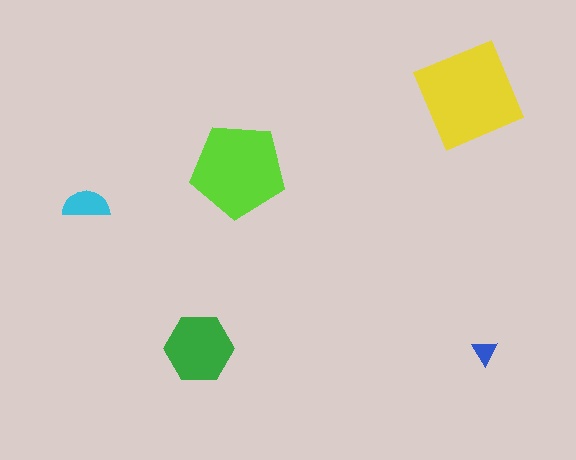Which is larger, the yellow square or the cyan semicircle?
The yellow square.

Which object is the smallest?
The blue triangle.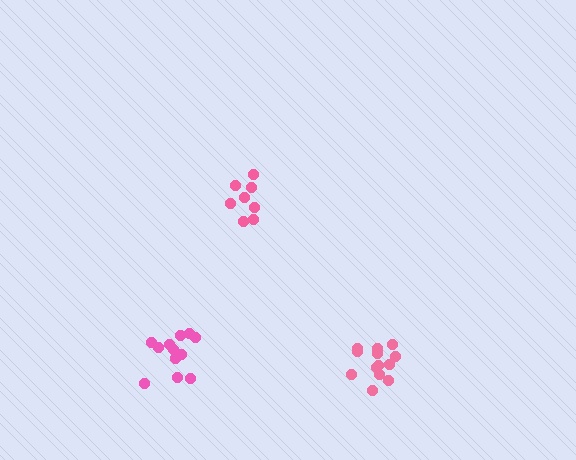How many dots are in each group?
Group 1: 8 dots, Group 2: 12 dots, Group 3: 13 dots (33 total).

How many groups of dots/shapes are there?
There are 3 groups.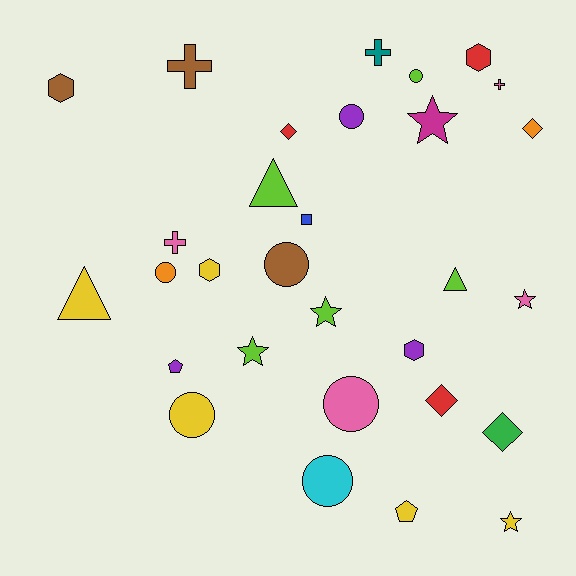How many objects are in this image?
There are 30 objects.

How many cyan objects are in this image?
There is 1 cyan object.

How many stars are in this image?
There are 5 stars.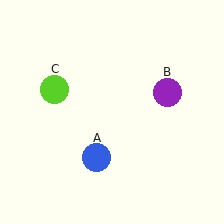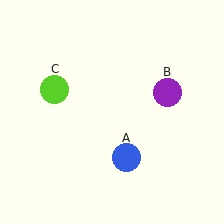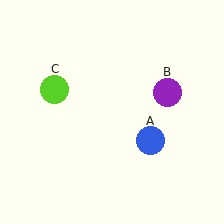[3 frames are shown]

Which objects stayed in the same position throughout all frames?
Purple circle (object B) and lime circle (object C) remained stationary.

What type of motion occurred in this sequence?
The blue circle (object A) rotated counterclockwise around the center of the scene.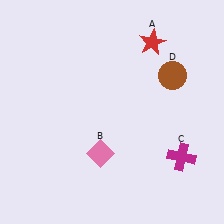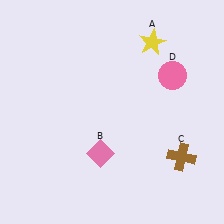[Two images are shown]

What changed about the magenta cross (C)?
In Image 1, C is magenta. In Image 2, it changed to brown.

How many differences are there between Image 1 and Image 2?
There are 3 differences between the two images.